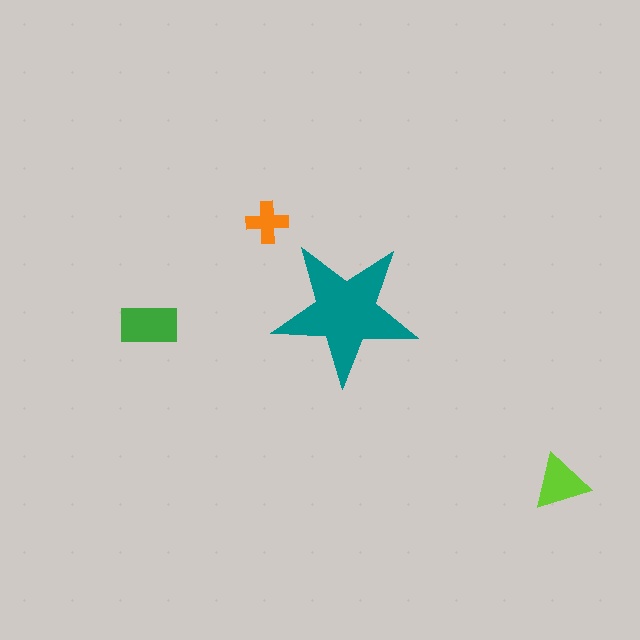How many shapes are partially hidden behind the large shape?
0 shapes are partially hidden.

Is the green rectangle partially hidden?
No, the green rectangle is fully visible.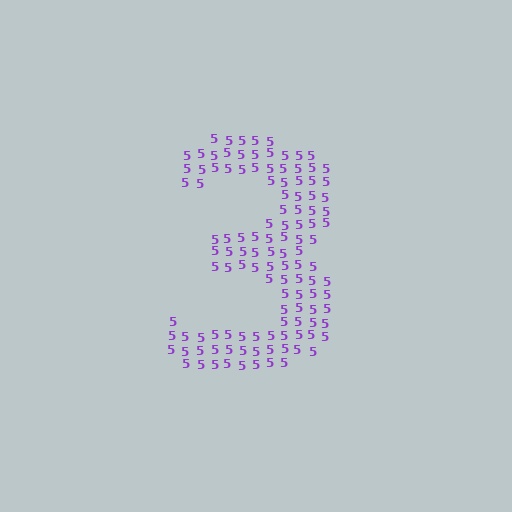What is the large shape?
The large shape is the digit 3.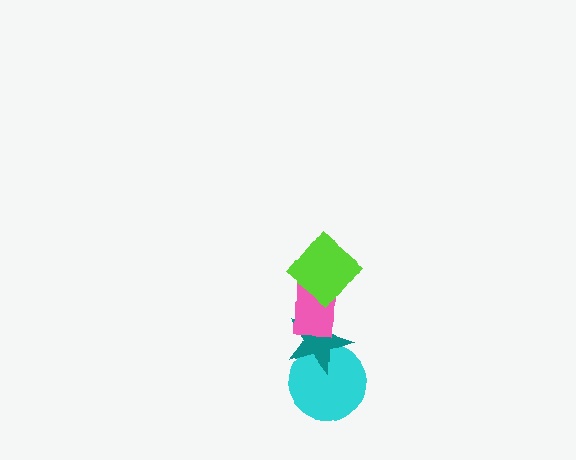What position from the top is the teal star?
The teal star is 3rd from the top.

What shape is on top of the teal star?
The pink rectangle is on top of the teal star.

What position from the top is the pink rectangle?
The pink rectangle is 2nd from the top.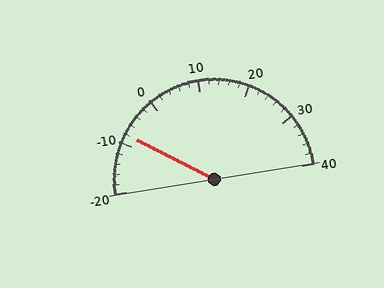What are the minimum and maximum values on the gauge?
The gauge ranges from -20 to 40.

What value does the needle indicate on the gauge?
The needle indicates approximately -8.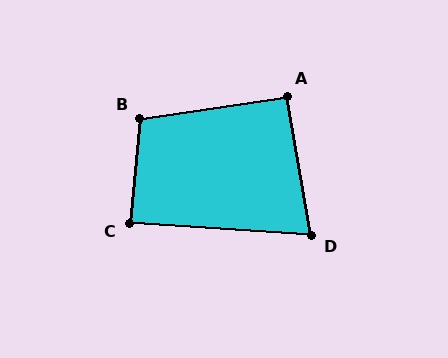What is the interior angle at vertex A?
Approximately 92 degrees (approximately right).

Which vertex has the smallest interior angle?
D, at approximately 76 degrees.